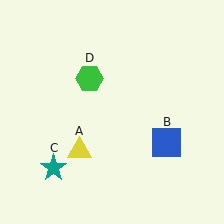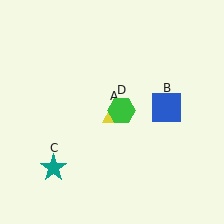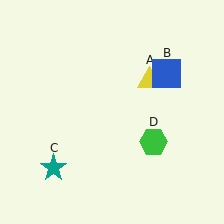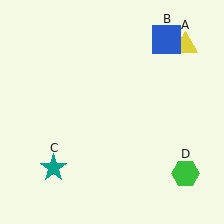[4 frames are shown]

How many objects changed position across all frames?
3 objects changed position: yellow triangle (object A), blue square (object B), green hexagon (object D).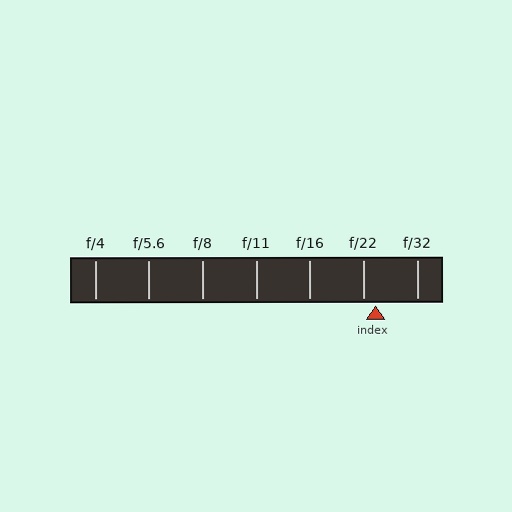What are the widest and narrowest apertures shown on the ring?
The widest aperture shown is f/4 and the narrowest is f/32.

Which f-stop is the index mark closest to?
The index mark is closest to f/22.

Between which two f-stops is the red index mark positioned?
The index mark is between f/22 and f/32.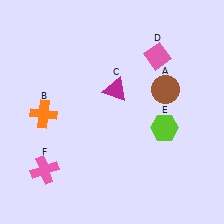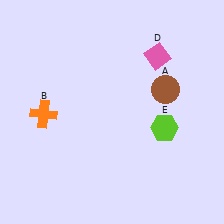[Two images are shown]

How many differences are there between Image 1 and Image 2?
There are 2 differences between the two images.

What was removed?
The magenta triangle (C), the pink cross (F) were removed in Image 2.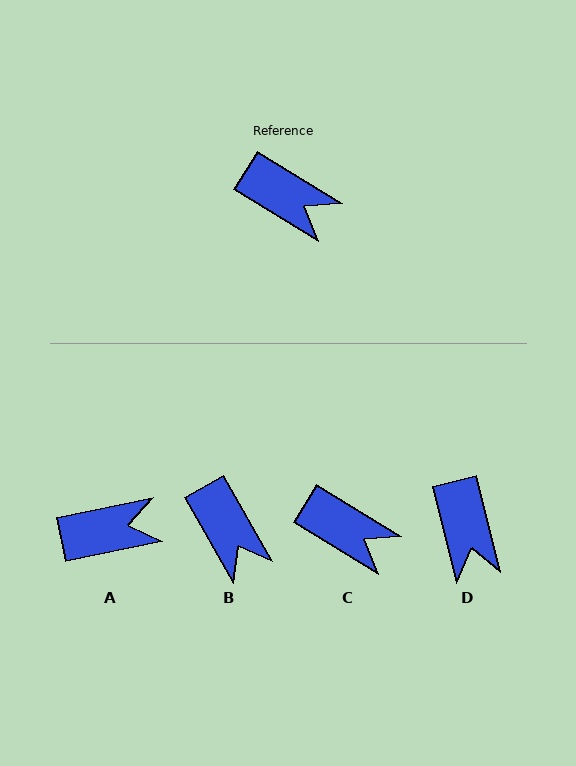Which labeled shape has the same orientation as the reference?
C.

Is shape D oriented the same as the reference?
No, it is off by about 45 degrees.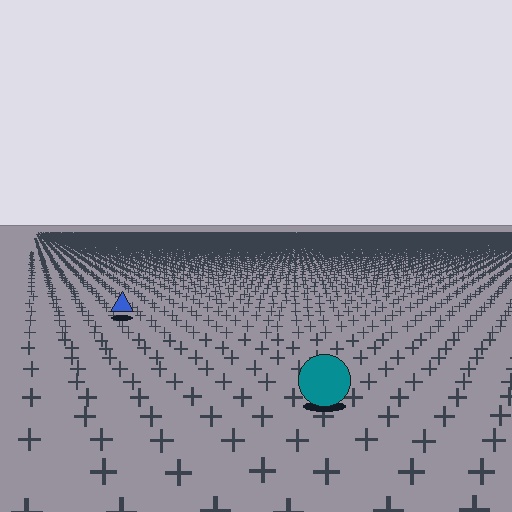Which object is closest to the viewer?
The teal circle is closest. The texture marks near it are larger and more spread out.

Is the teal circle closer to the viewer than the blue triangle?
Yes. The teal circle is closer — you can tell from the texture gradient: the ground texture is coarser near it.